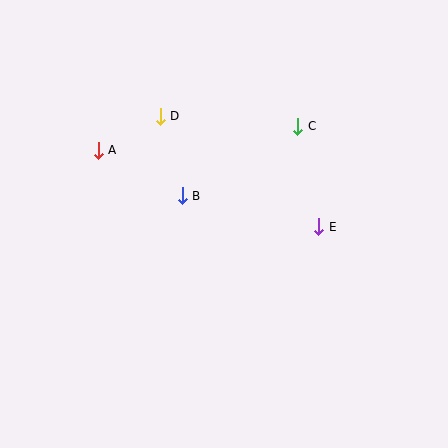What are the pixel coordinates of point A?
Point A is at (98, 150).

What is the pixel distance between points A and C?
The distance between A and C is 201 pixels.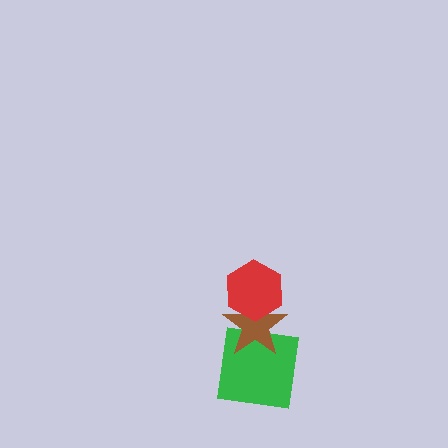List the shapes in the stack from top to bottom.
From top to bottom: the red hexagon, the brown star, the green square.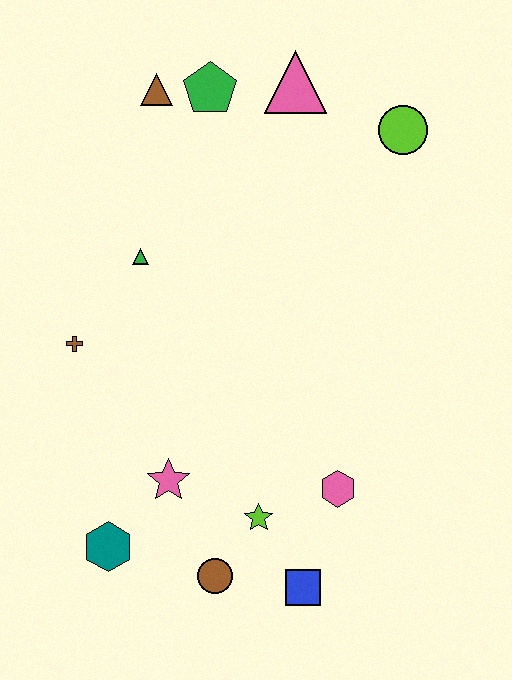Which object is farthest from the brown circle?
The pink triangle is farthest from the brown circle.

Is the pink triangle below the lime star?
No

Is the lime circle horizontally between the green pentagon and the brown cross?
No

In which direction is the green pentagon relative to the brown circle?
The green pentagon is above the brown circle.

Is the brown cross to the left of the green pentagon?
Yes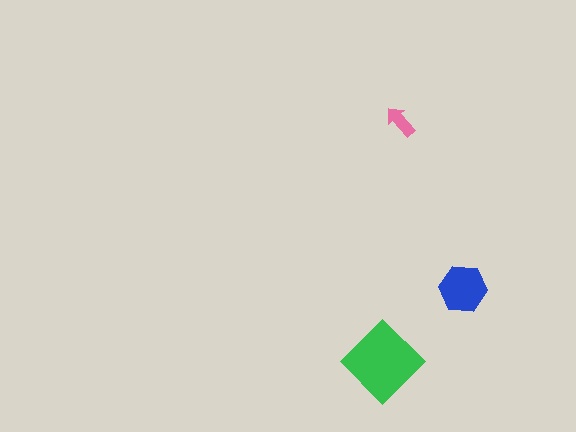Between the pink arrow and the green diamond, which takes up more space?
The green diamond.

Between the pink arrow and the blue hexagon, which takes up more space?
The blue hexagon.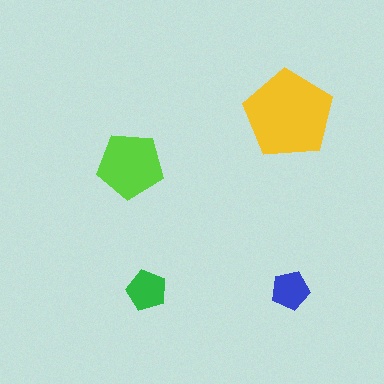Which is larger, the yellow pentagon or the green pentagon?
The yellow one.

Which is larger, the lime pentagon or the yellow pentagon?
The yellow one.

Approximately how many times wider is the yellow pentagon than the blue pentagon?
About 2.5 times wider.